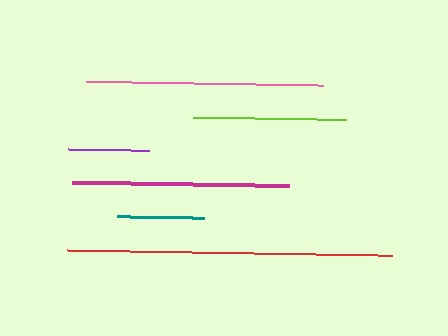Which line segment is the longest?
The red line is the longest at approximately 325 pixels.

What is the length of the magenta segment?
The magenta segment is approximately 217 pixels long.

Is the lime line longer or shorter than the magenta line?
The magenta line is longer than the lime line.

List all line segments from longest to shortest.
From longest to shortest: red, pink, magenta, lime, teal, purple.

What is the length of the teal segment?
The teal segment is approximately 87 pixels long.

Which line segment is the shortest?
The purple line is the shortest at approximately 81 pixels.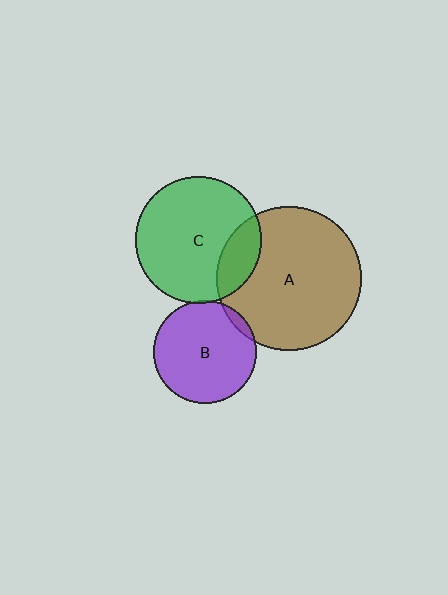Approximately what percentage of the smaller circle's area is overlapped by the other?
Approximately 5%.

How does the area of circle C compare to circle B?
Approximately 1.5 times.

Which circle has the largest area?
Circle A (brown).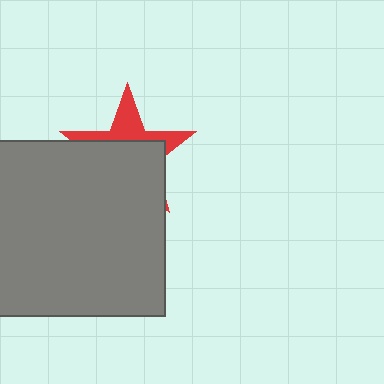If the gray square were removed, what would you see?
You would see the complete red star.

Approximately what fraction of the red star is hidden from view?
Roughly 66% of the red star is hidden behind the gray square.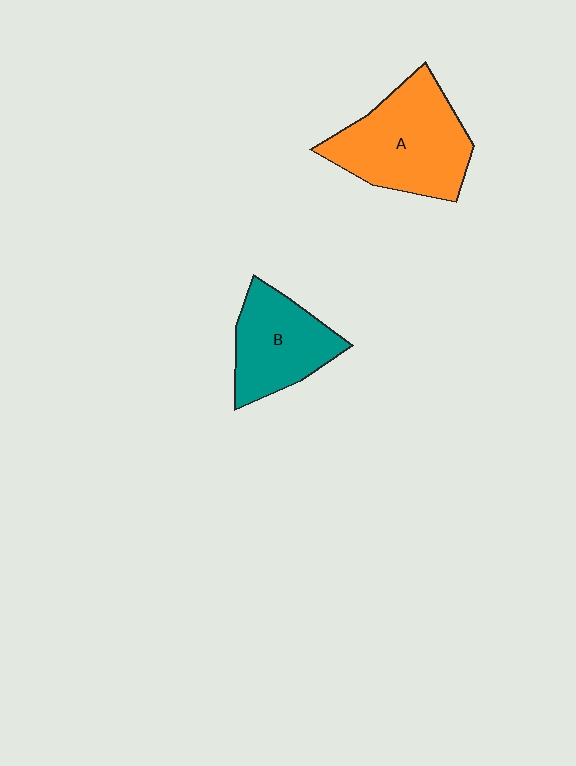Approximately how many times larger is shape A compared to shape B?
Approximately 1.4 times.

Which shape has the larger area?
Shape A (orange).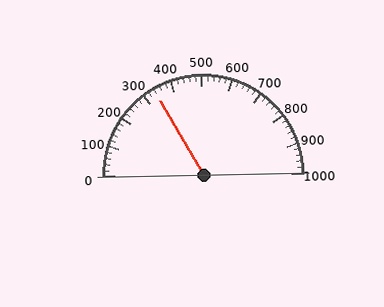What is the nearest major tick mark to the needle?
The nearest major tick mark is 300.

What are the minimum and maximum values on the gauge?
The gauge ranges from 0 to 1000.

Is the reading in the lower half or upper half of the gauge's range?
The reading is in the lower half of the range (0 to 1000).